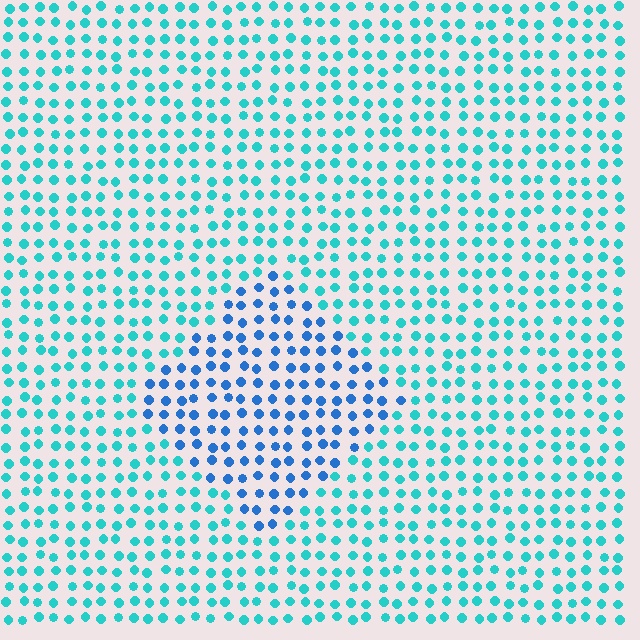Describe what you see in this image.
The image is filled with small cyan elements in a uniform arrangement. A diamond-shaped region is visible where the elements are tinted to a slightly different hue, forming a subtle color boundary.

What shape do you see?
I see a diamond.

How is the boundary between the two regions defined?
The boundary is defined purely by a slight shift in hue (about 36 degrees). Spacing, size, and orientation are identical on both sides.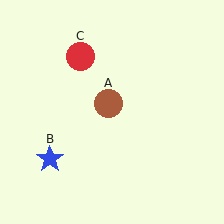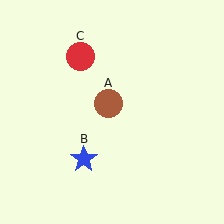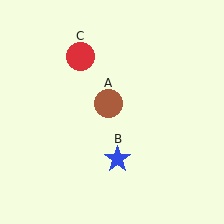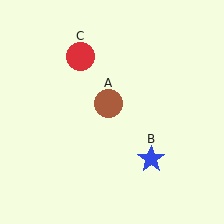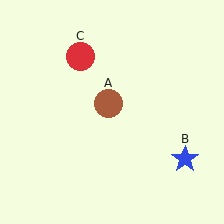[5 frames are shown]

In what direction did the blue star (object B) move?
The blue star (object B) moved right.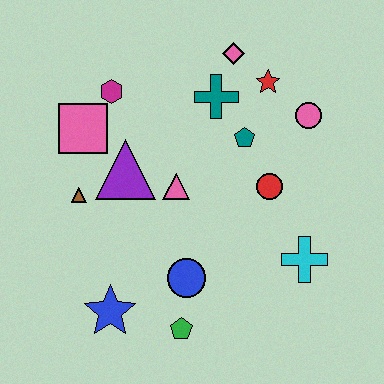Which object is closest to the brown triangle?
The purple triangle is closest to the brown triangle.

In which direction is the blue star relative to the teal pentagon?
The blue star is below the teal pentagon.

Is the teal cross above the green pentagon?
Yes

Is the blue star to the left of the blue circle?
Yes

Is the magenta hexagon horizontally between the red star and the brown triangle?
Yes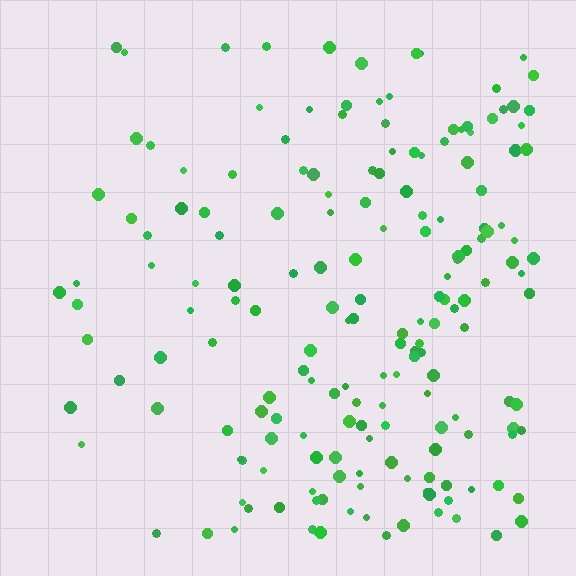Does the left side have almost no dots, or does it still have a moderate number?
Still a moderate number, just noticeably fewer than the right.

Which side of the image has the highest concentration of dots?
The right.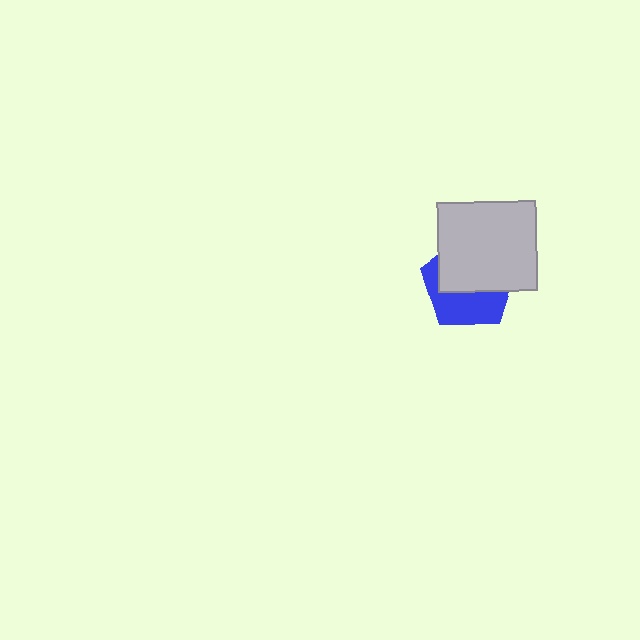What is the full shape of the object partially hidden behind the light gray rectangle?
The partially hidden object is a blue pentagon.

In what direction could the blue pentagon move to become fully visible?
The blue pentagon could move down. That would shift it out from behind the light gray rectangle entirely.